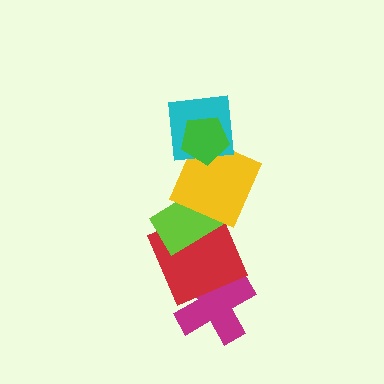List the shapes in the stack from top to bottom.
From top to bottom: the green pentagon, the cyan square, the yellow square, the lime rectangle, the red square, the magenta cross.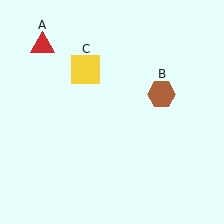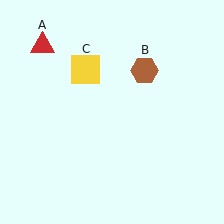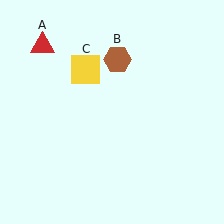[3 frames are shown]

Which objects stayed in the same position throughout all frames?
Red triangle (object A) and yellow square (object C) remained stationary.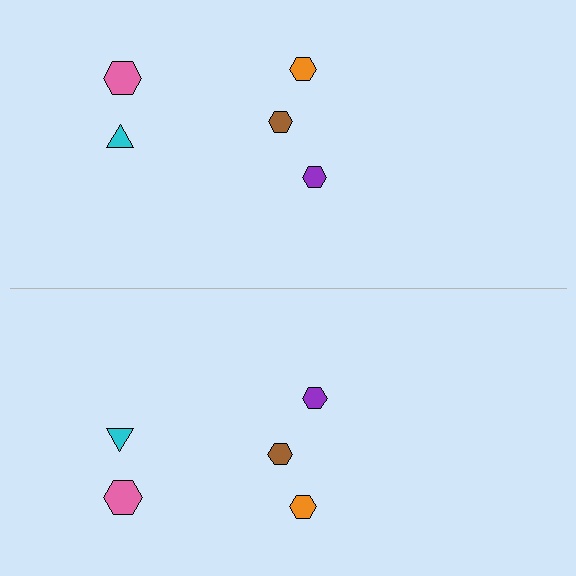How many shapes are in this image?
There are 10 shapes in this image.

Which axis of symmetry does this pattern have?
The pattern has a horizontal axis of symmetry running through the center of the image.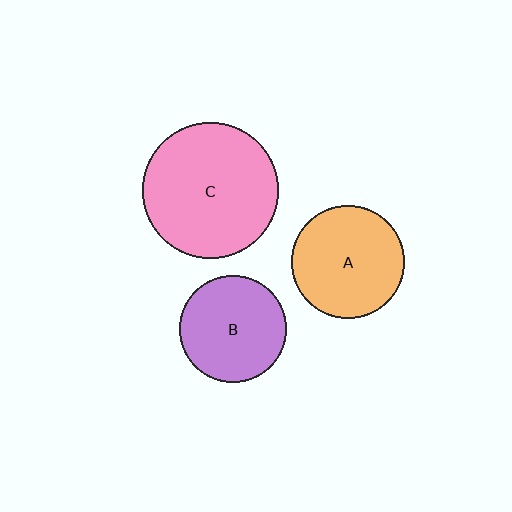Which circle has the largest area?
Circle C (pink).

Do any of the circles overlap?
No, none of the circles overlap.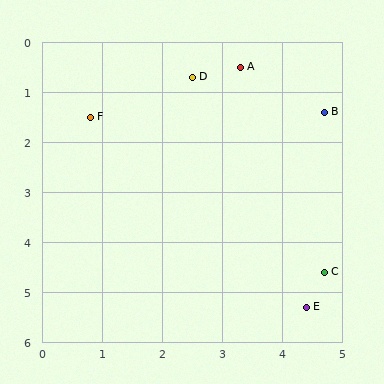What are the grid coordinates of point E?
Point E is at approximately (4.4, 5.3).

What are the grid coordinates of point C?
Point C is at approximately (4.7, 4.6).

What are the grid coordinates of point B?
Point B is at approximately (4.7, 1.4).